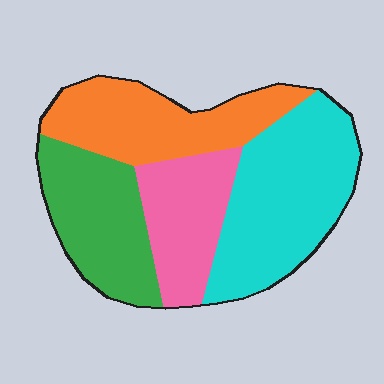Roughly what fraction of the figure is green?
Green takes up about one quarter (1/4) of the figure.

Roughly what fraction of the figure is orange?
Orange takes up between a sixth and a third of the figure.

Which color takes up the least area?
Pink, at roughly 20%.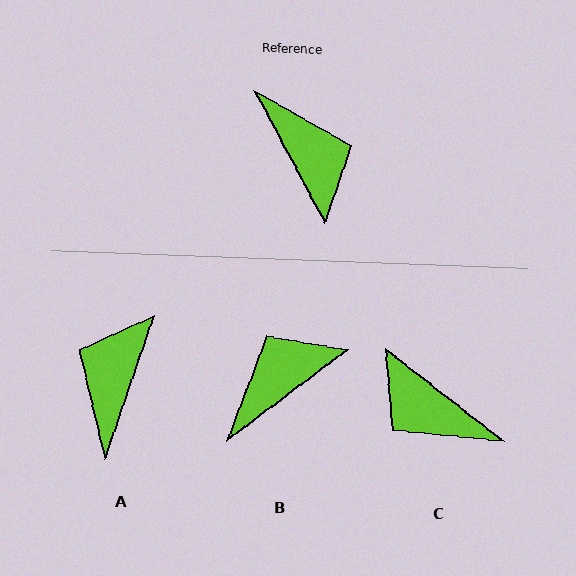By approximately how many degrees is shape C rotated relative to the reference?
Approximately 156 degrees clockwise.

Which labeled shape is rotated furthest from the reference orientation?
C, about 156 degrees away.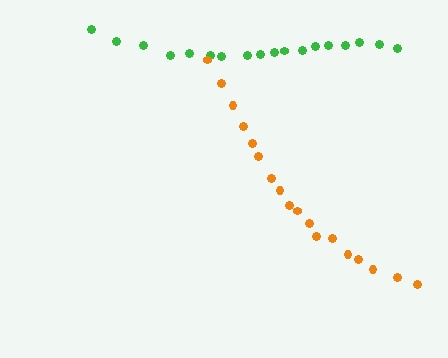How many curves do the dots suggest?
There are 2 distinct paths.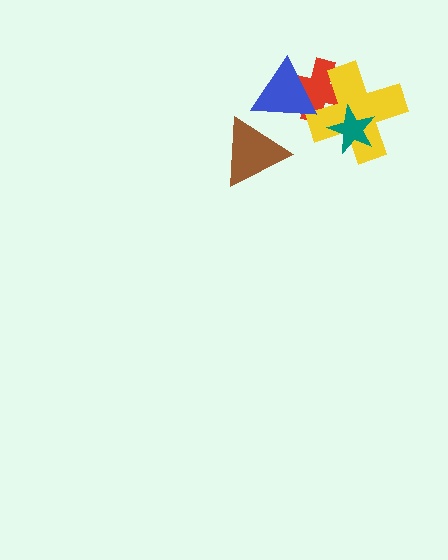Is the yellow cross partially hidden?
Yes, it is partially covered by another shape.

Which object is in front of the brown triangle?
The blue triangle is in front of the brown triangle.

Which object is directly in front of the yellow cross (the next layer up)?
The teal star is directly in front of the yellow cross.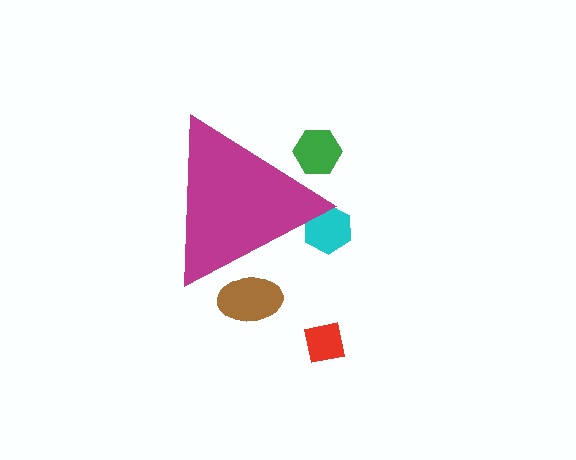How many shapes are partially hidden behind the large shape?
3 shapes are partially hidden.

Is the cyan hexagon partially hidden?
Yes, the cyan hexagon is partially hidden behind the magenta triangle.